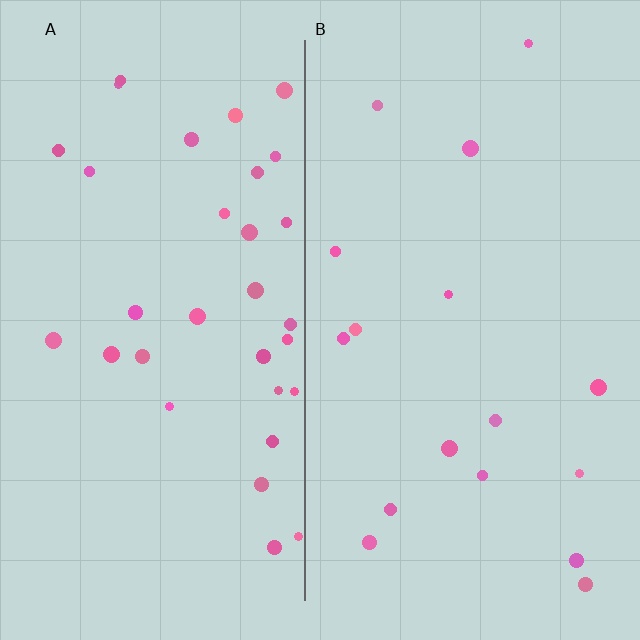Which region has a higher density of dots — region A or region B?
A (the left).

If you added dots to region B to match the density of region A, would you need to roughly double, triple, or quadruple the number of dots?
Approximately double.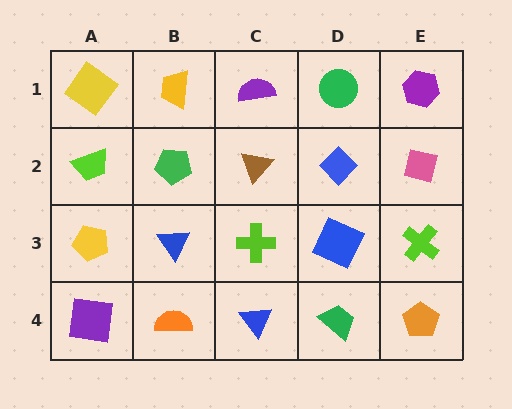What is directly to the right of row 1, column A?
A yellow trapezoid.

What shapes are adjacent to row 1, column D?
A blue diamond (row 2, column D), a purple semicircle (row 1, column C), a purple hexagon (row 1, column E).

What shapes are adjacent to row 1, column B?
A green pentagon (row 2, column B), a yellow diamond (row 1, column A), a purple semicircle (row 1, column C).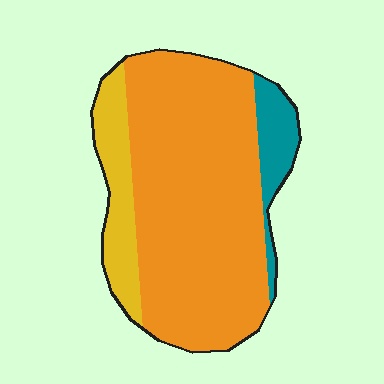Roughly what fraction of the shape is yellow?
Yellow covers roughly 15% of the shape.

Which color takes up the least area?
Teal, at roughly 10%.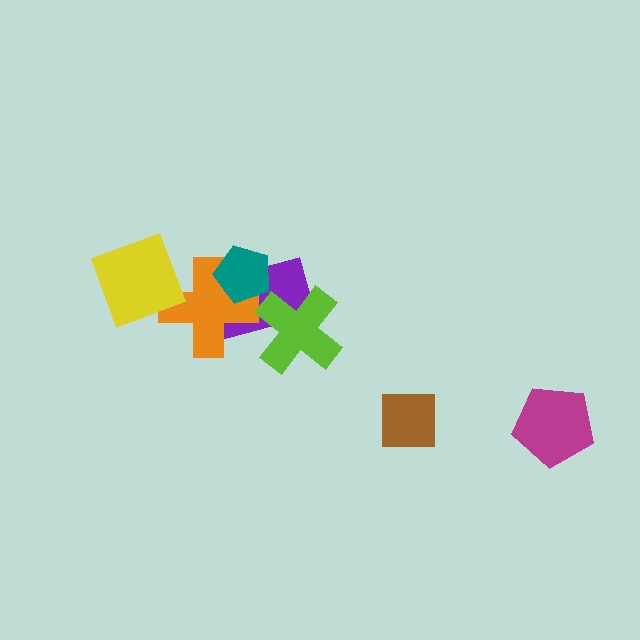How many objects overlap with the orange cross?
3 objects overlap with the orange cross.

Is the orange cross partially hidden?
Yes, it is partially covered by another shape.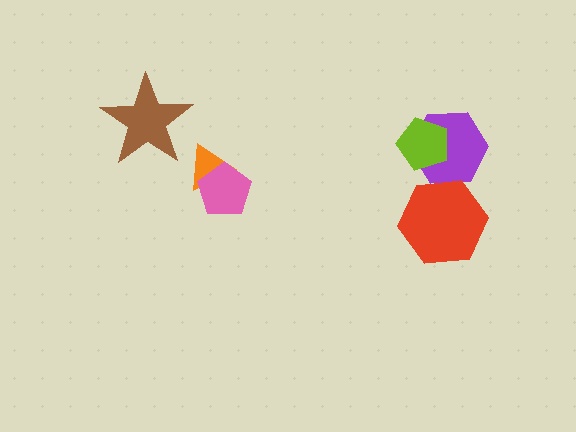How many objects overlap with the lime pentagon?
1 object overlaps with the lime pentagon.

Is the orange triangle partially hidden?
Yes, it is partially covered by another shape.